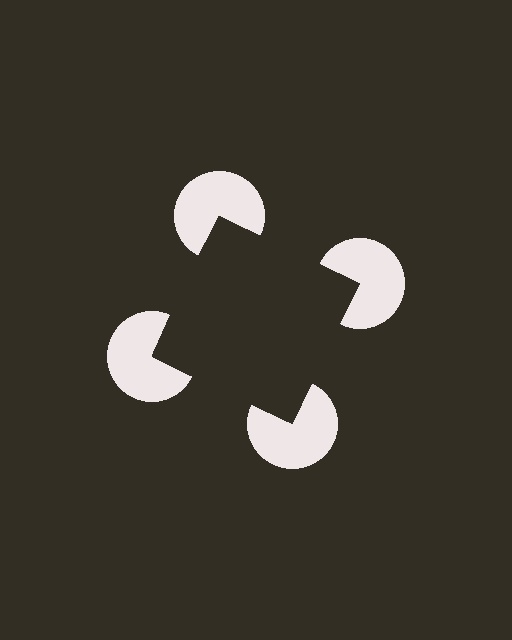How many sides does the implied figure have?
4 sides.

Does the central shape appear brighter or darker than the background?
It typically appears slightly darker than the background, even though no actual brightness change is drawn.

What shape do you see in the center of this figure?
An illusory square — its edges are inferred from the aligned wedge cuts in the pac-man discs, not physically drawn.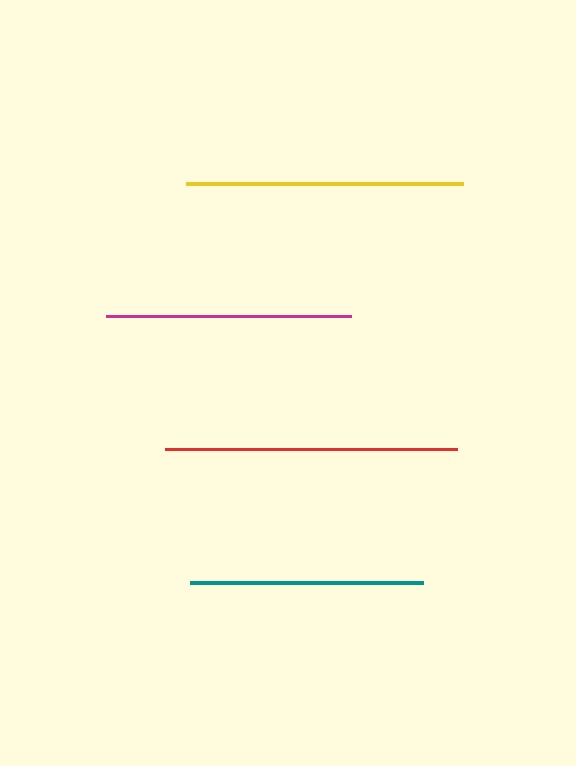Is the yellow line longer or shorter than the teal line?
The yellow line is longer than the teal line.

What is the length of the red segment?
The red segment is approximately 292 pixels long.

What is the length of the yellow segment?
The yellow segment is approximately 277 pixels long.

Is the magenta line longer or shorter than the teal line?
The magenta line is longer than the teal line.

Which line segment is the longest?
The red line is the longest at approximately 292 pixels.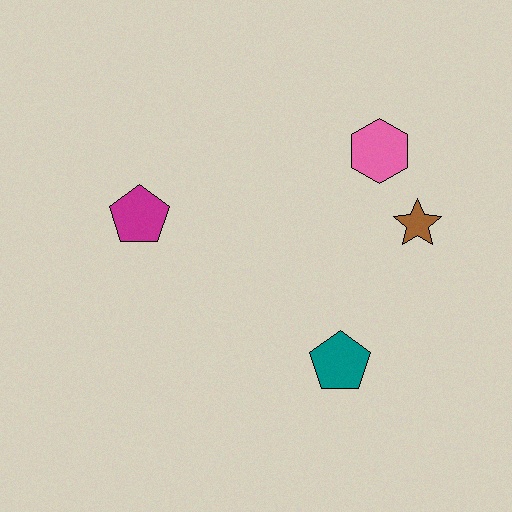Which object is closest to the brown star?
The pink hexagon is closest to the brown star.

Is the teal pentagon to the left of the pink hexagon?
Yes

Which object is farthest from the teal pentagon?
The magenta pentagon is farthest from the teal pentagon.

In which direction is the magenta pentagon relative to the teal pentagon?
The magenta pentagon is to the left of the teal pentagon.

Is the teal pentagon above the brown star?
No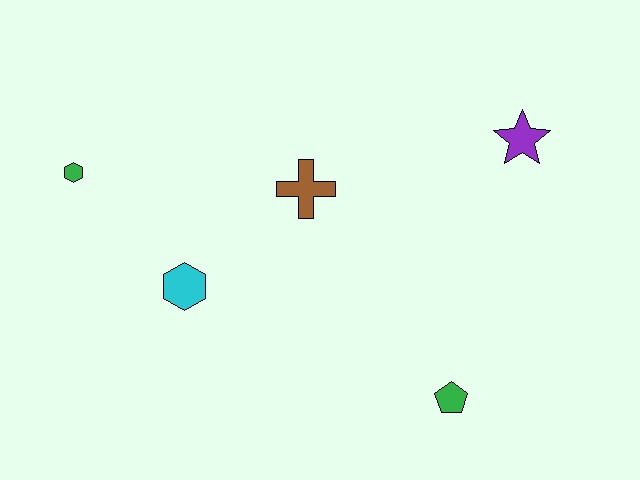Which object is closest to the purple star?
The brown cross is closest to the purple star.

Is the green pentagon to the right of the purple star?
No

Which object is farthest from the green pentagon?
The green hexagon is farthest from the green pentagon.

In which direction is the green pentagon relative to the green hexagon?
The green pentagon is to the right of the green hexagon.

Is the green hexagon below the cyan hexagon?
No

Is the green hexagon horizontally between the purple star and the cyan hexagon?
No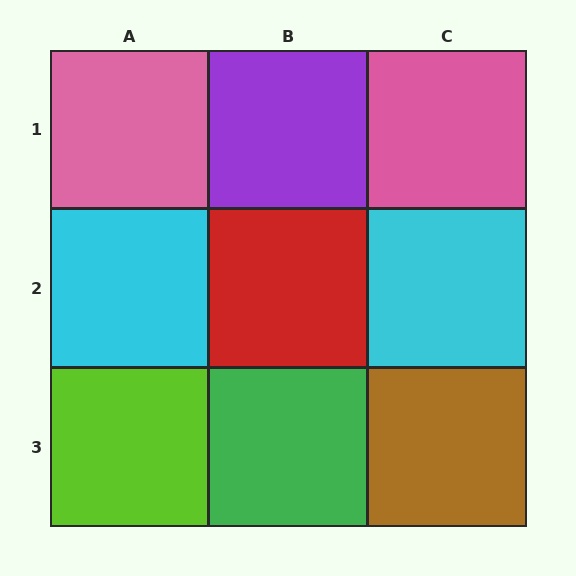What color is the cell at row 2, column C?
Cyan.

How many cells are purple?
1 cell is purple.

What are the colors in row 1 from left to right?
Pink, purple, pink.